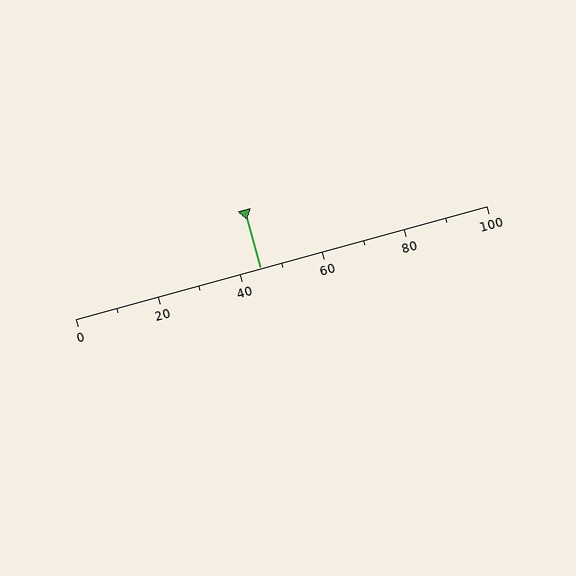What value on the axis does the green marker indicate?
The marker indicates approximately 45.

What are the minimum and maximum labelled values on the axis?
The axis runs from 0 to 100.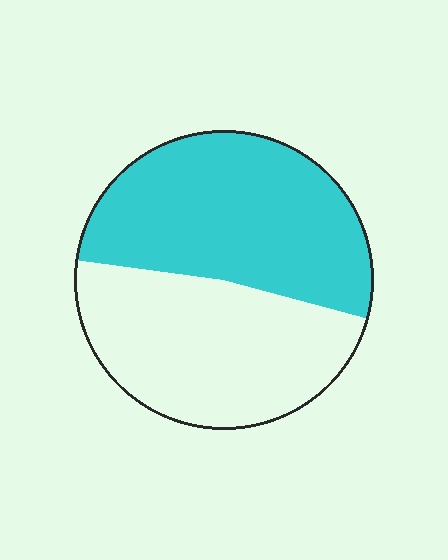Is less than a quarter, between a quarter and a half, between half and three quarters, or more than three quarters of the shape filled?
Between half and three quarters.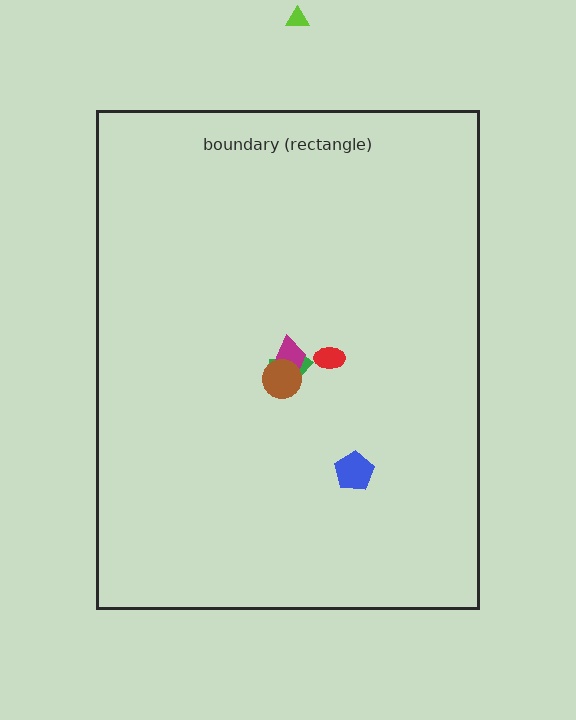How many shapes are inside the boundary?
5 inside, 1 outside.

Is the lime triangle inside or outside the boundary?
Outside.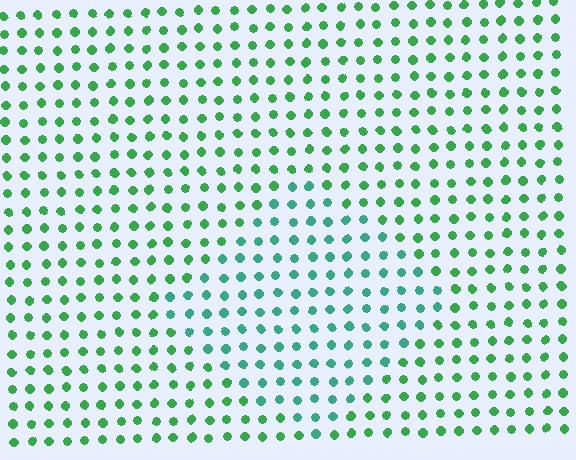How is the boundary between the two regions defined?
The boundary is defined purely by a slight shift in hue (about 32 degrees). Spacing, size, and orientation are identical on both sides.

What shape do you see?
I see a diamond.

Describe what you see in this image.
The image is filled with small green elements in a uniform arrangement. A diamond-shaped region is visible where the elements are tinted to a slightly different hue, forming a subtle color boundary.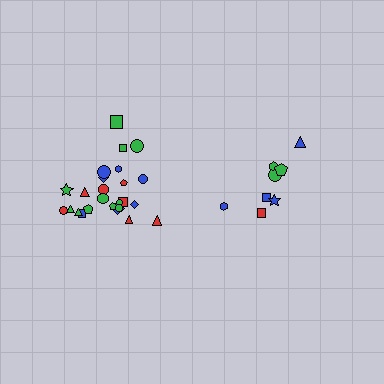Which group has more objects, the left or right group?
The left group.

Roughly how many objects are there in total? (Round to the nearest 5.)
Roughly 35 objects in total.